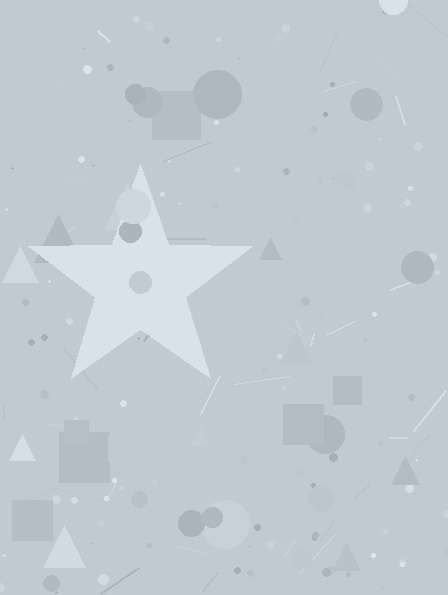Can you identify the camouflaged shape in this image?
The camouflaged shape is a star.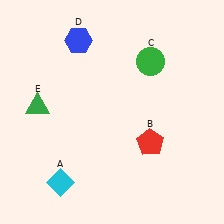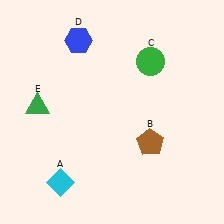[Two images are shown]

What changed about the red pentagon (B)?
In Image 1, B is red. In Image 2, it changed to brown.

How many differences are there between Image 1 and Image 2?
There is 1 difference between the two images.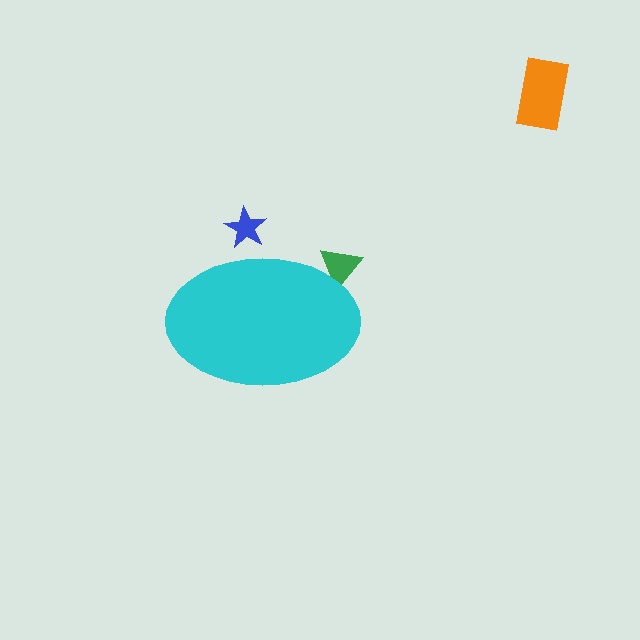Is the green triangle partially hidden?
Yes, the green triangle is partially hidden behind the cyan ellipse.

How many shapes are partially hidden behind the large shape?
2 shapes are partially hidden.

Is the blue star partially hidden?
Yes, the blue star is partially hidden behind the cyan ellipse.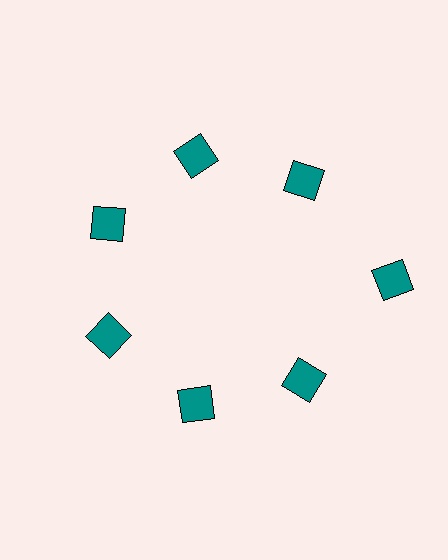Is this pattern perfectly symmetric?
No. The 7 teal squares are arranged in a ring, but one element near the 3 o'clock position is pushed outward from the center, breaking the 7-fold rotational symmetry.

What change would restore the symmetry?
The symmetry would be restored by moving it inward, back onto the ring so that all 7 squares sit at equal angles and equal distance from the center.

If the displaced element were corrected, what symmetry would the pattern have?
It would have 7-fold rotational symmetry — the pattern would map onto itself every 51 degrees.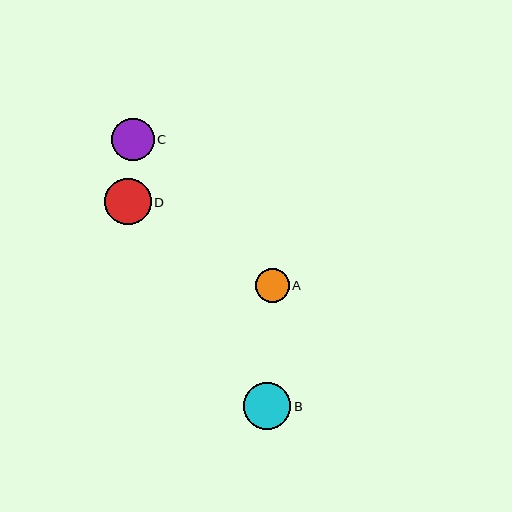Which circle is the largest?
Circle B is the largest with a size of approximately 47 pixels.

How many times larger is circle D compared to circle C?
Circle D is approximately 1.1 times the size of circle C.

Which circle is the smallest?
Circle A is the smallest with a size of approximately 33 pixels.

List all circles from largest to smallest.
From largest to smallest: B, D, C, A.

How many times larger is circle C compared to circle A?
Circle C is approximately 1.3 times the size of circle A.